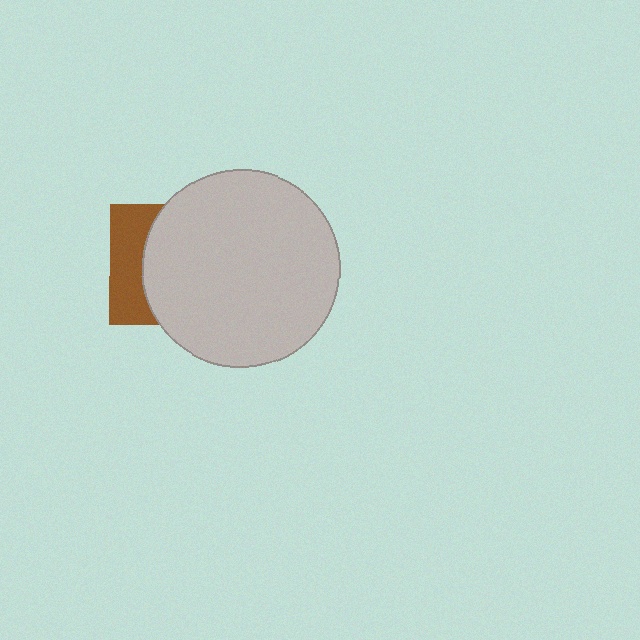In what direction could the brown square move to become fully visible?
The brown square could move left. That would shift it out from behind the light gray circle entirely.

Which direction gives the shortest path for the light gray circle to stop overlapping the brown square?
Moving right gives the shortest separation.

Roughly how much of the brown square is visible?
A small part of it is visible (roughly 32%).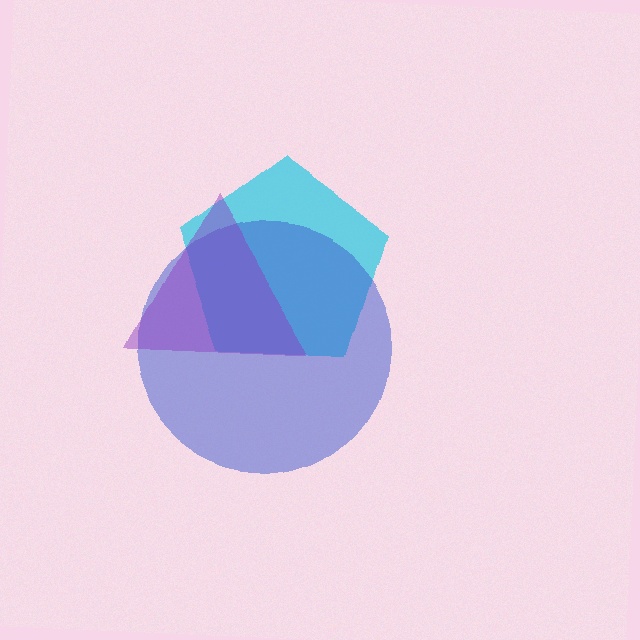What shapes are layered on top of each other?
The layered shapes are: a cyan pentagon, a blue circle, a purple triangle.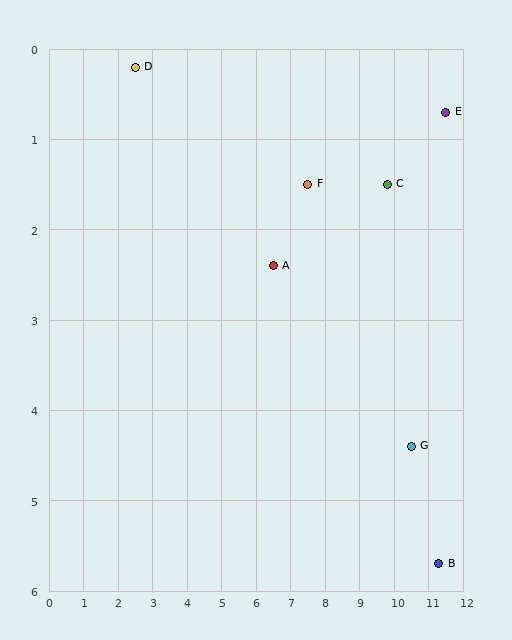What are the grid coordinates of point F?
Point F is at approximately (7.5, 1.5).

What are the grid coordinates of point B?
Point B is at approximately (11.3, 5.7).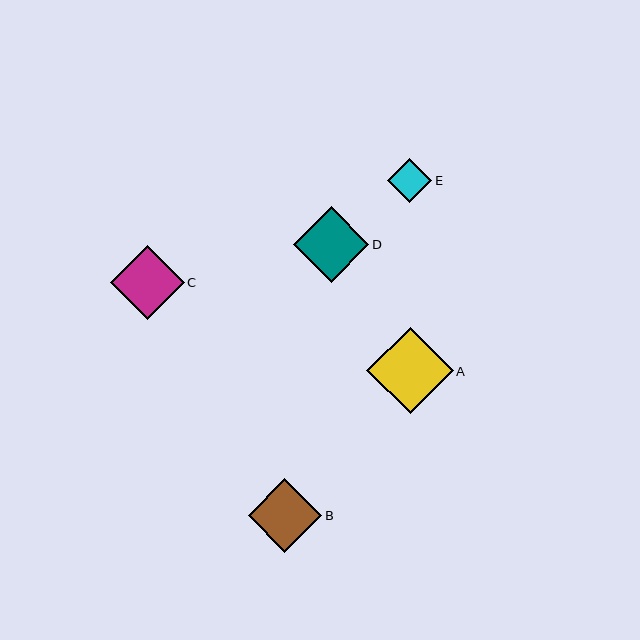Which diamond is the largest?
Diamond A is the largest with a size of approximately 86 pixels.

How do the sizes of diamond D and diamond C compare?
Diamond D and diamond C are approximately the same size.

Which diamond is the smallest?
Diamond E is the smallest with a size of approximately 44 pixels.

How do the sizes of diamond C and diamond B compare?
Diamond C and diamond B are approximately the same size.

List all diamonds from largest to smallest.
From largest to smallest: A, D, C, B, E.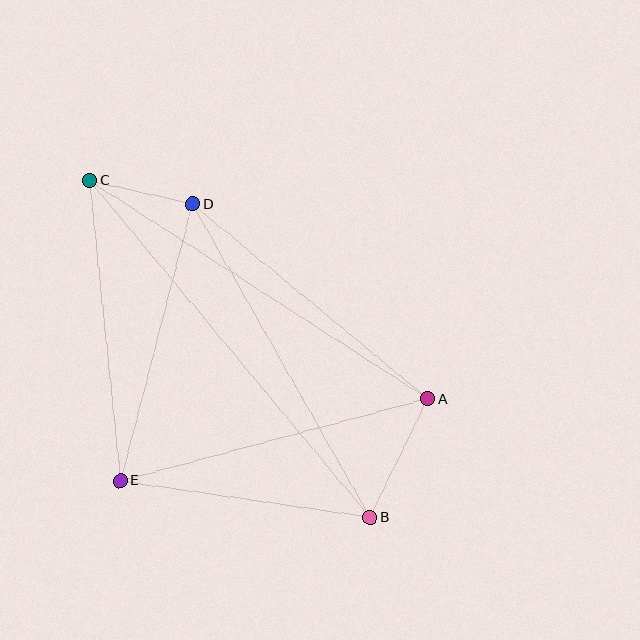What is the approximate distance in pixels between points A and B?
The distance between A and B is approximately 132 pixels.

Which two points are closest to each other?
Points C and D are closest to each other.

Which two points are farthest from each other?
Points B and C are farthest from each other.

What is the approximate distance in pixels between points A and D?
The distance between A and D is approximately 305 pixels.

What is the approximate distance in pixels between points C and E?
The distance between C and E is approximately 302 pixels.